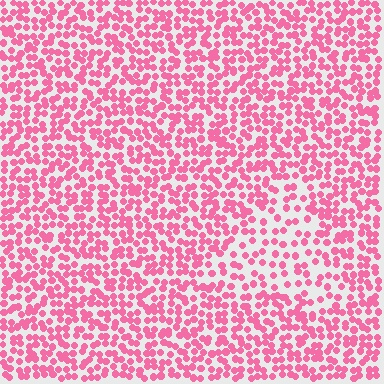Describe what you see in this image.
The image contains small pink elements arranged at two different densities. A triangle-shaped region is visible where the elements are less densely packed than the surrounding area.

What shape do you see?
I see a triangle.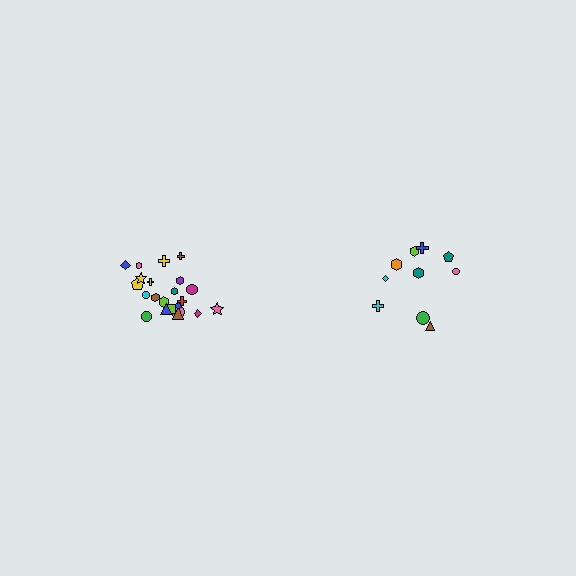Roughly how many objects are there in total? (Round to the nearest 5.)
Roughly 30 objects in total.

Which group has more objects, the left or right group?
The left group.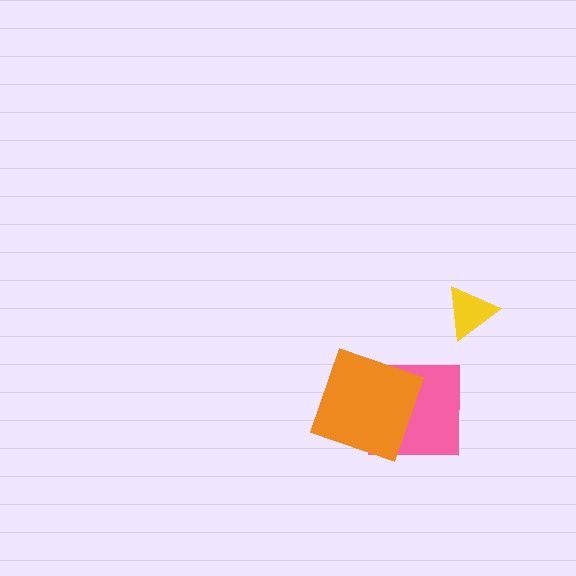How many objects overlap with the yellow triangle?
0 objects overlap with the yellow triangle.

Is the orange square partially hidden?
No, no other shape covers it.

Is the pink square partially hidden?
Yes, it is partially covered by another shape.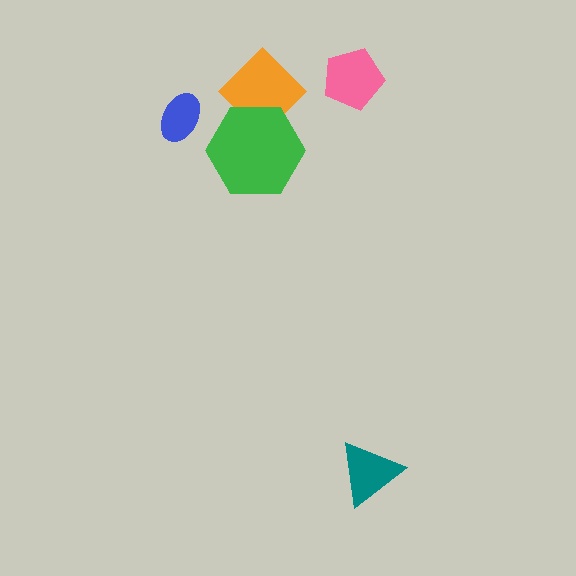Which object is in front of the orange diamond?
The green hexagon is in front of the orange diamond.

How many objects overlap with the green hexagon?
1 object overlaps with the green hexagon.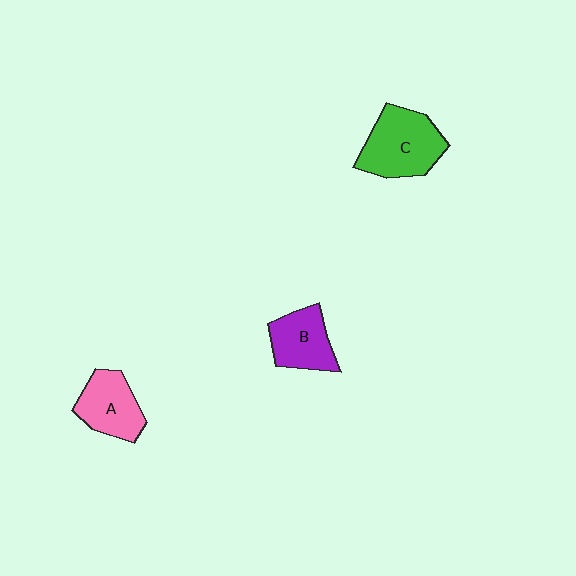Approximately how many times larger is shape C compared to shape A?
Approximately 1.3 times.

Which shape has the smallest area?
Shape B (purple).